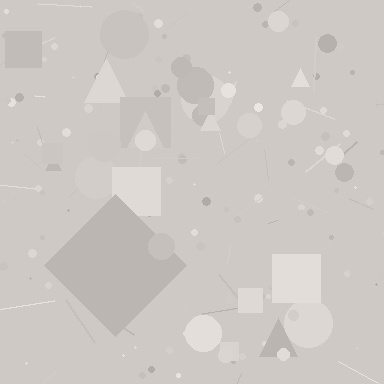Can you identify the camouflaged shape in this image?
The camouflaged shape is a diamond.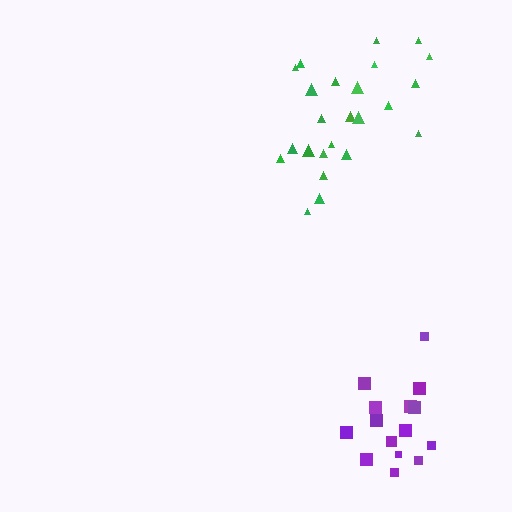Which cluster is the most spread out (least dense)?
Green.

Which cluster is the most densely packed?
Purple.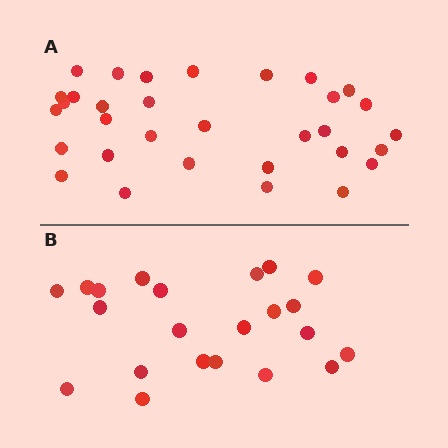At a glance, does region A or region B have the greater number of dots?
Region A (the top region) has more dots.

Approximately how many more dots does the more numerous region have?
Region A has roughly 10 or so more dots than region B.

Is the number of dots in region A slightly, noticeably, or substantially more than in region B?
Region A has substantially more. The ratio is roughly 1.5 to 1.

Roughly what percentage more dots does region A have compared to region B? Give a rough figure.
About 45% more.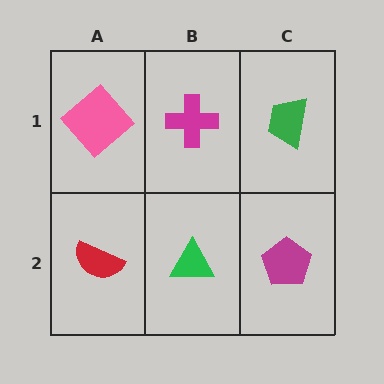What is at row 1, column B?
A magenta cross.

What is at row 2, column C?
A magenta pentagon.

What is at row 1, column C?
A green trapezoid.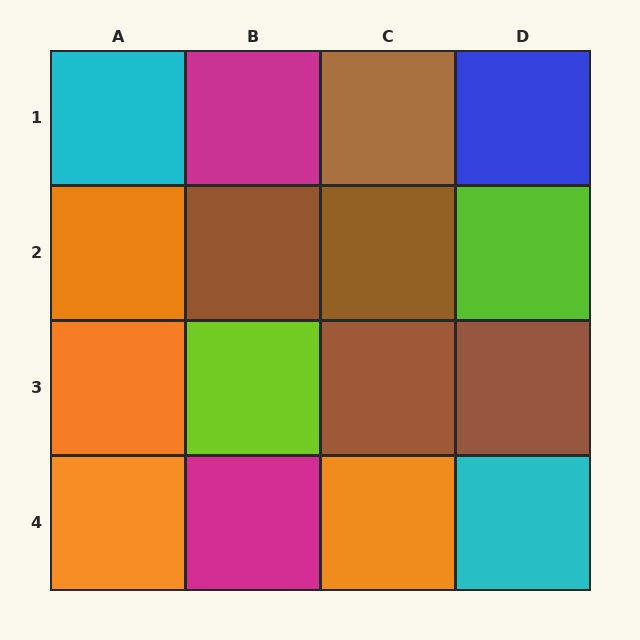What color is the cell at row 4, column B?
Magenta.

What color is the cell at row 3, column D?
Brown.